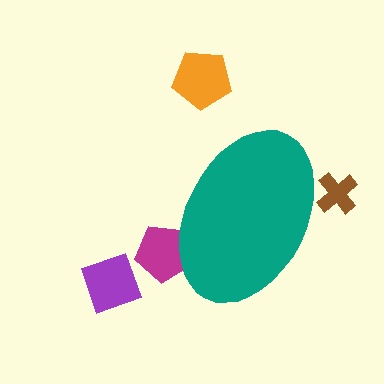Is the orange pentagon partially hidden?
No, the orange pentagon is fully visible.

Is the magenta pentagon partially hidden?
Yes, the magenta pentagon is partially hidden behind the teal ellipse.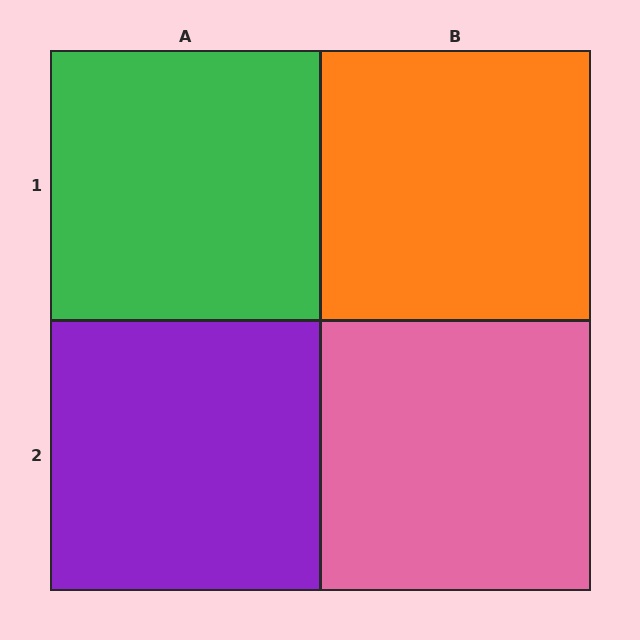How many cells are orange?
1 cell is orange.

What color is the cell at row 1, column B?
Orange.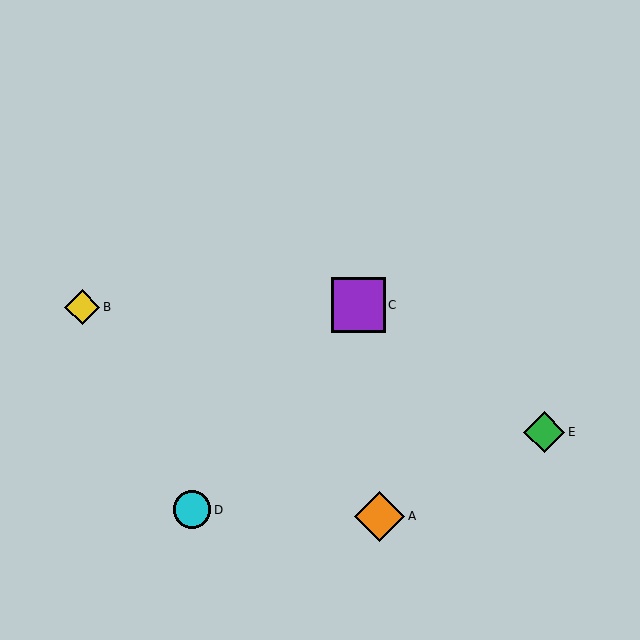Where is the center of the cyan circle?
The center of the cyan circle is at (192, 510).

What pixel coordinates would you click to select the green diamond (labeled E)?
Click at (544, 432) to select the green diamond E.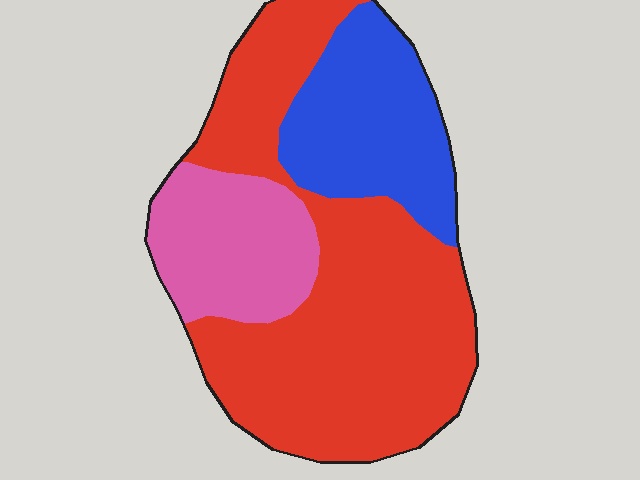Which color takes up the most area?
Red, at roughly 60%.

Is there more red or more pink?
Red.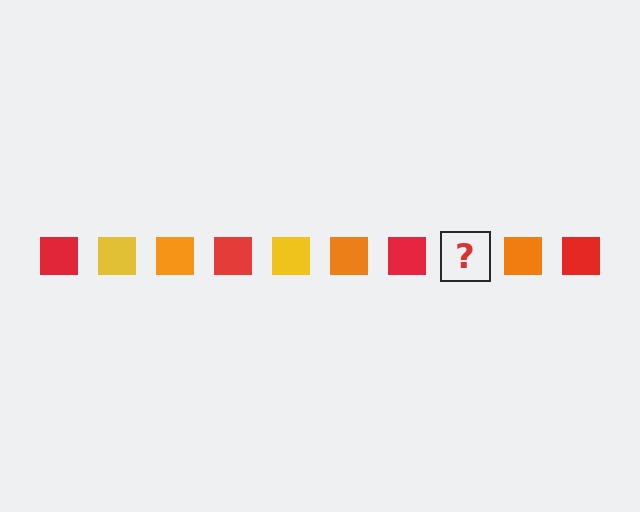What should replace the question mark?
The question mark should be replaced with a yellow square.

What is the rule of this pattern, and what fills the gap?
The rule is that the pattern cycles through red, yellow, orange squares. The gap should be filled with a yellow square.